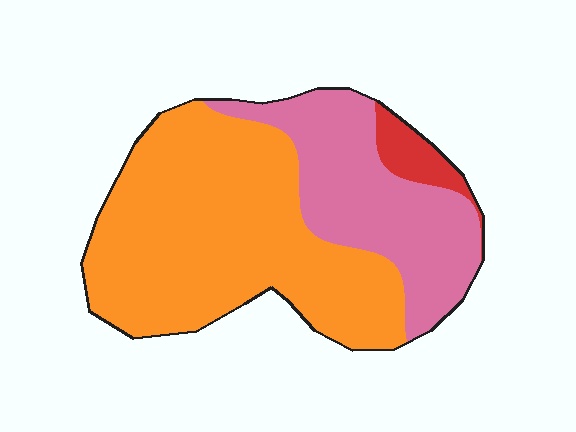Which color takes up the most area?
Orange, at roughly 60%.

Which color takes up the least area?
Red, at roughly 5%.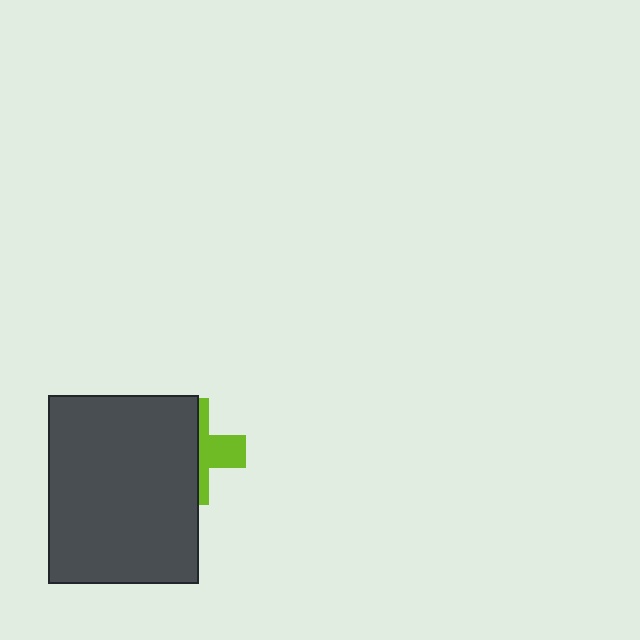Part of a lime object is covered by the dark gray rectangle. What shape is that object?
It is a cross.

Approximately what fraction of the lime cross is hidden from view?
Roughly 63% of the lime cross is hidden behind the dark gray rectangle.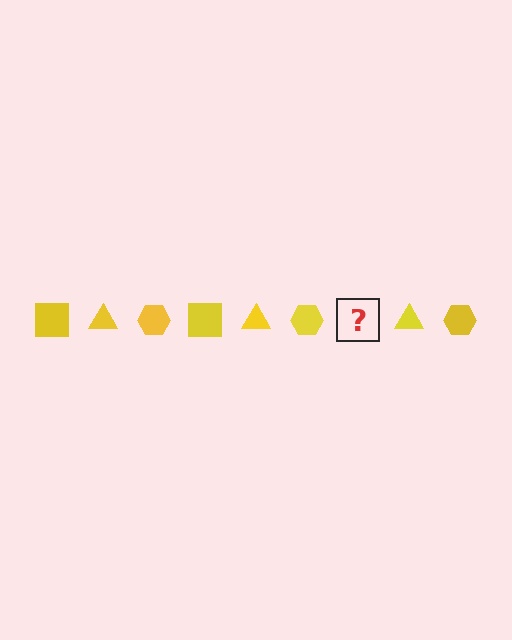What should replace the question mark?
The question mark should be replaced with a yellow square.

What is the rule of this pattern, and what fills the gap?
The rule is that the pattern cycles through square, triangle, hexagon shapes in yellow. The gap should be filled with a yellow square.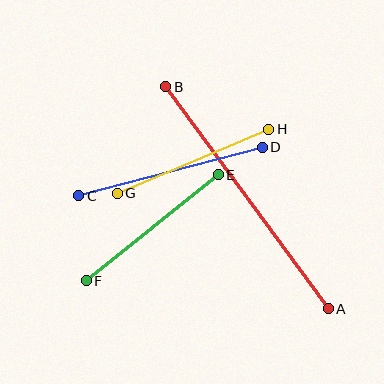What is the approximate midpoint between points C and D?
The midpoint is at approximately (171, 171) pixels.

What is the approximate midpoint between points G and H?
The midpoint is at approximately (193, 161) pixels.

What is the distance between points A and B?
The distance is approximately 275 pixels.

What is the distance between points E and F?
The distance is approximately 169 pixels.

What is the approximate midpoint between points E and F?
The midpoint is at approximately (152, 228) pixels.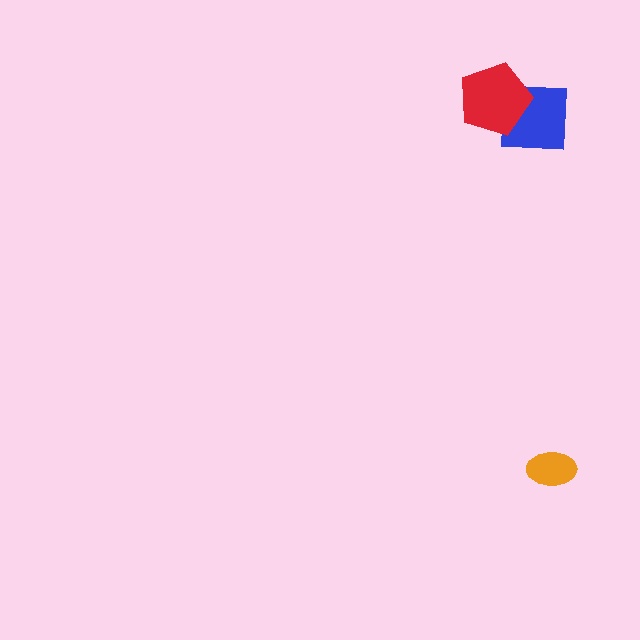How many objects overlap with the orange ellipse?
0 objects overlap with the orange ellipse.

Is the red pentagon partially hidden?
No, no other shape covers it.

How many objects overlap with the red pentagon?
1 object overlaps with the red pentagon.